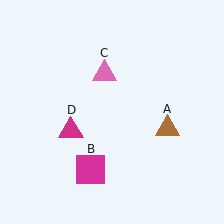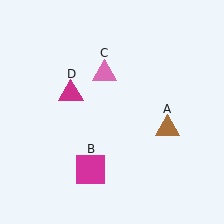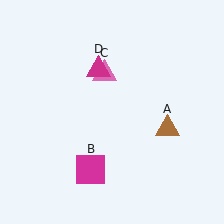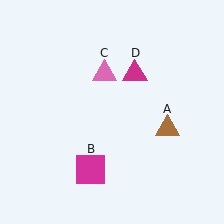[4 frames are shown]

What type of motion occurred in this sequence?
The magenta triangle (object D) rotated clockwise around the center of the scene.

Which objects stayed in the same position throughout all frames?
Brown triangle (object A) and magenta square (object B) and pink triangle (object C) remained stationary.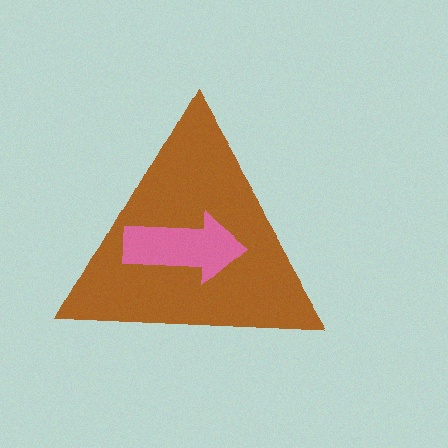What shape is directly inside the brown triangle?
The pink arrow.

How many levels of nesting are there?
2.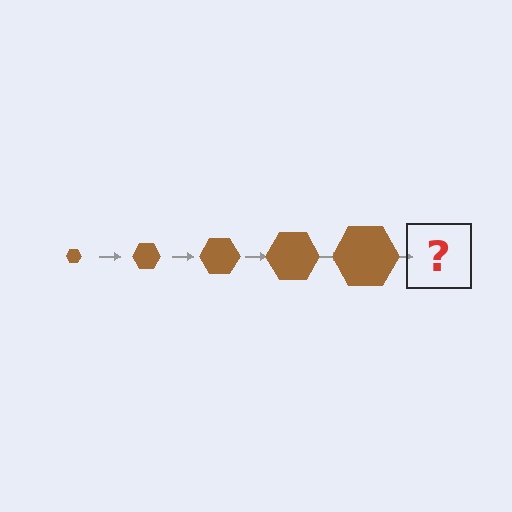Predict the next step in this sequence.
The next step is a brown hexagon, larger than the previous one.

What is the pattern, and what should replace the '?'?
The pattern is that the hexagon gets progressively larger each step. The '?' should be a brown hexagon, larger than the previous one.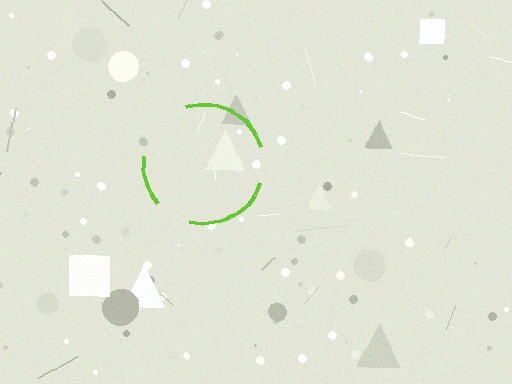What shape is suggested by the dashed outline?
The dashed outline suggests a circle.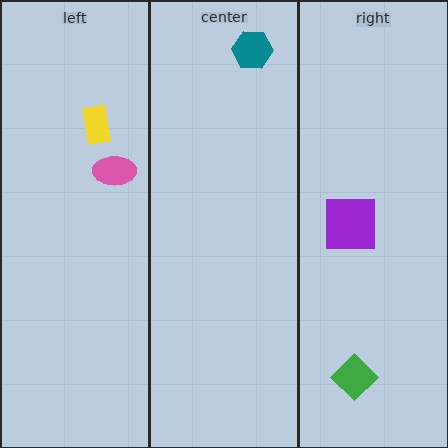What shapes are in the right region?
The green diamond, the purple square.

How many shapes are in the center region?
1.